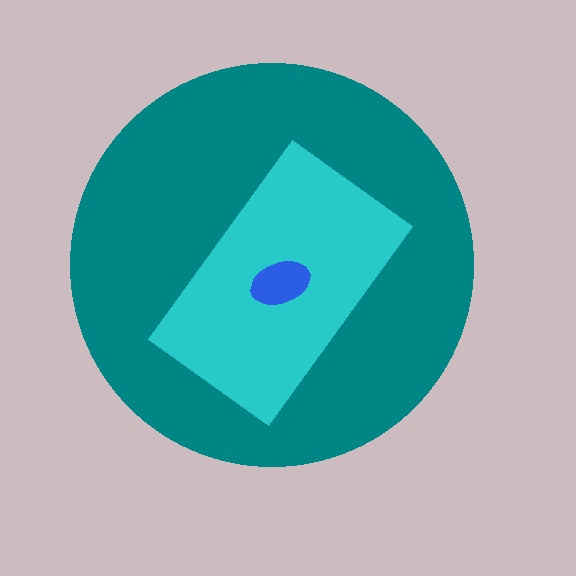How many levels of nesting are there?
3.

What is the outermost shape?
The teal circle.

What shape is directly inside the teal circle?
The cyan rectangle.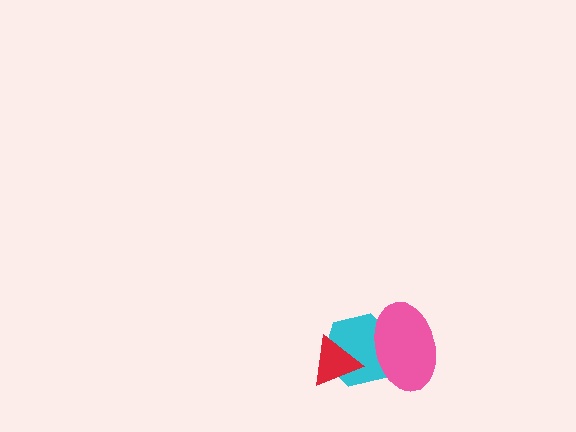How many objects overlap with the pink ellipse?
1 object overlaps with the pink ellipse.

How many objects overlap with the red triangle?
1 object overlaps with the red triangle.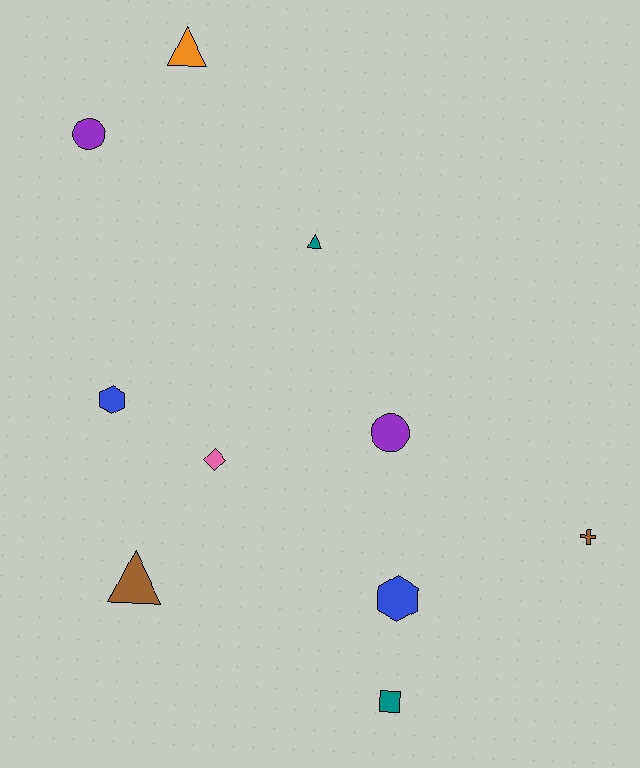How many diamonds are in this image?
There is 1 diamond.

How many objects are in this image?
There are 10 objects.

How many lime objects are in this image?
There are no lime objects.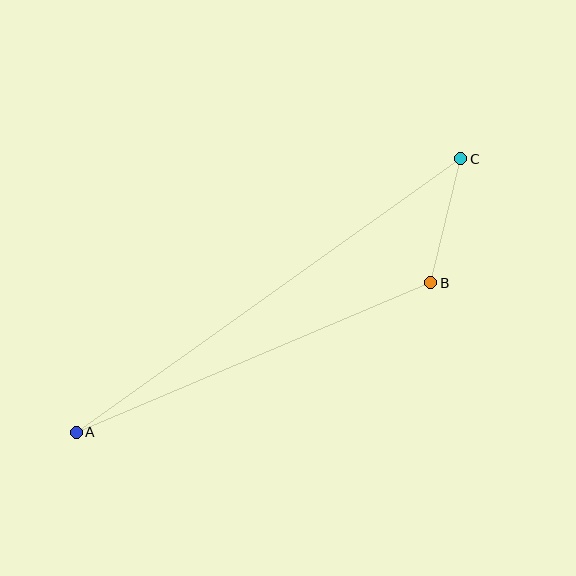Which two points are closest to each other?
Points B and C are closest to each other.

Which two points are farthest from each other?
Points A and C are farthest from each other.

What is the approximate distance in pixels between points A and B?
The distance between A and B is approximately 385 pixels.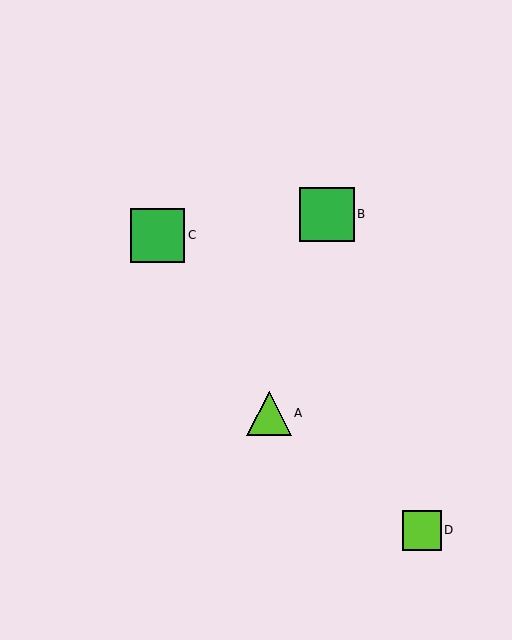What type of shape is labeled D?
Shape D is a lime square.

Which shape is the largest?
The green square (labeled B) is the largest.